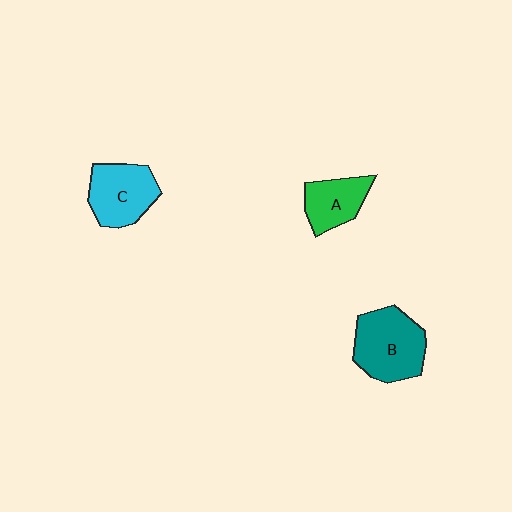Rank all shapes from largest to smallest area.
From largest to smallest: B (teal), C (cyan), A (green).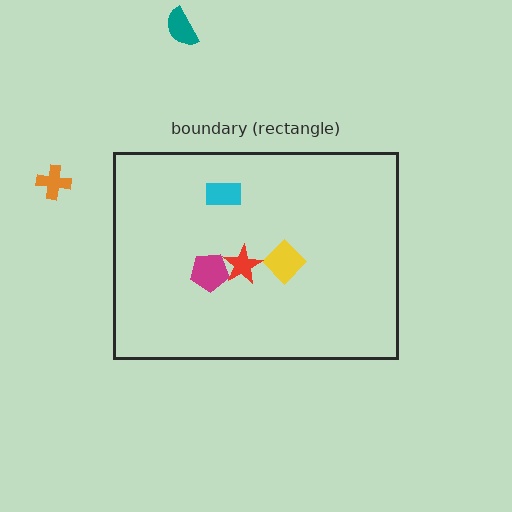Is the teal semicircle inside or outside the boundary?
Outside.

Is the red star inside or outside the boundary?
Inside.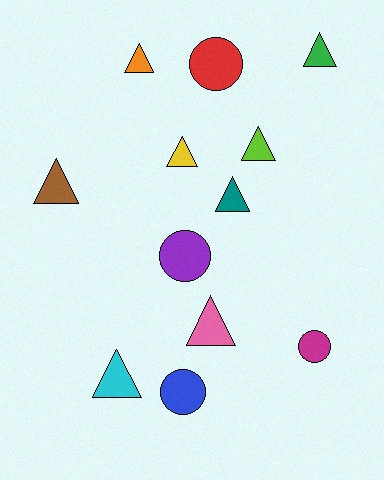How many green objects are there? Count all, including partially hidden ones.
There is 1 green object.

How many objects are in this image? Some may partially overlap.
There are 12 objects.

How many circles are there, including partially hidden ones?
There are 4 circles.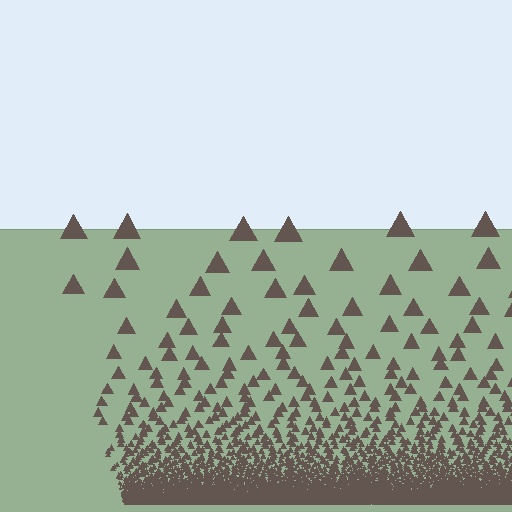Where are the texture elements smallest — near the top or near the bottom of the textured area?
Near the bottom.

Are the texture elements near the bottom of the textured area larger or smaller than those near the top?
Smaller. The gradient is inverted — elements near the bottom are smaller and denser.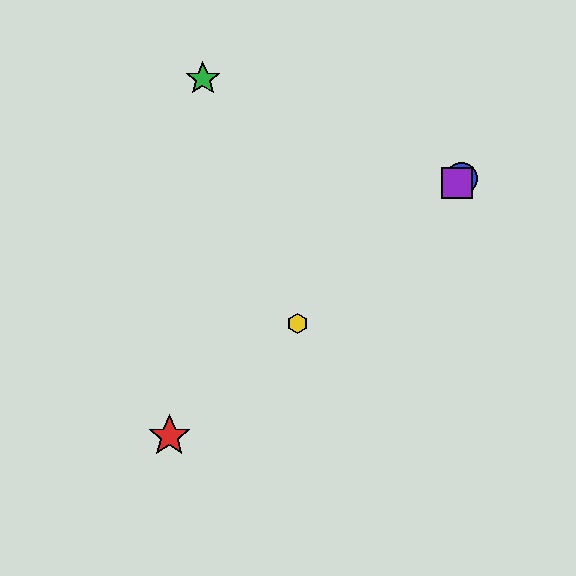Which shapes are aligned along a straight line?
The red star, the blue circle, the yellow hexagon, the purple square are aligned along a straight line.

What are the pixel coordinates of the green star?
The green star is at (203, 79).